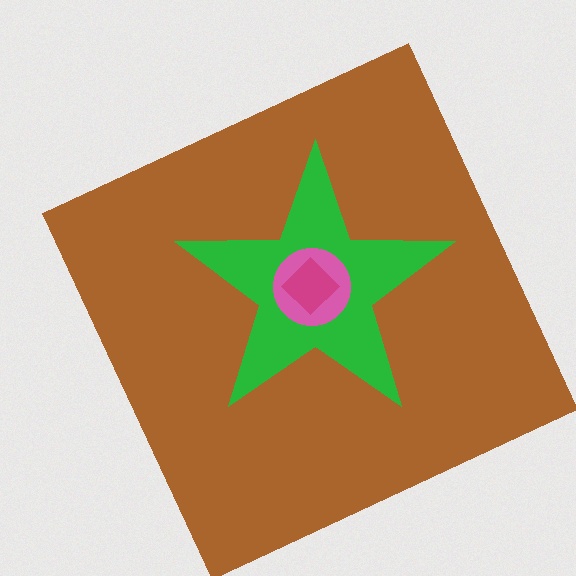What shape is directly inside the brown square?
The green star.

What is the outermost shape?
The brown square.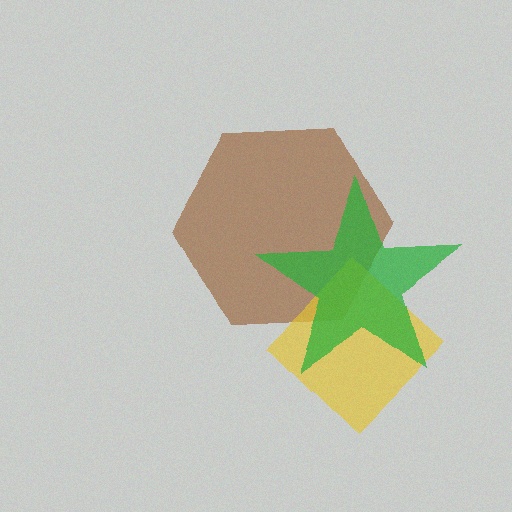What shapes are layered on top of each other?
The layered shapes are: a brown hexagon, a yellow diamond, a green star.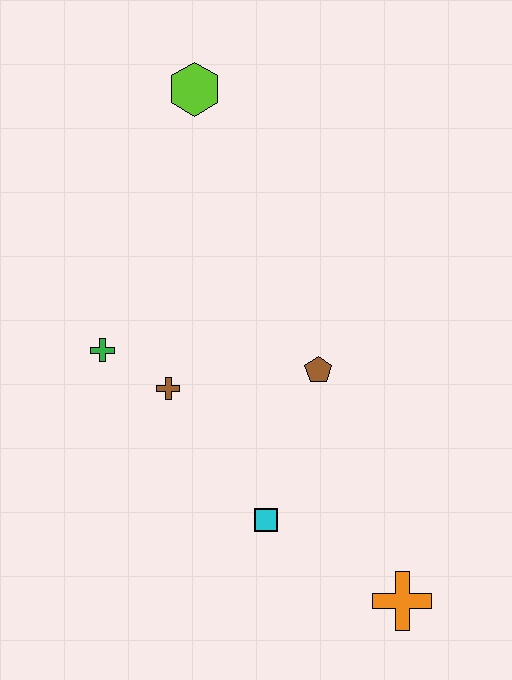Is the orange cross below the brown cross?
Yes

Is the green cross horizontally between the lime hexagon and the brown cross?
No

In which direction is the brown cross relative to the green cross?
The brown cross is to the right of the green cross.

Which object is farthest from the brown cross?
The orange cross is farthest from the brown cross.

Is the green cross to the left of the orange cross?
Yes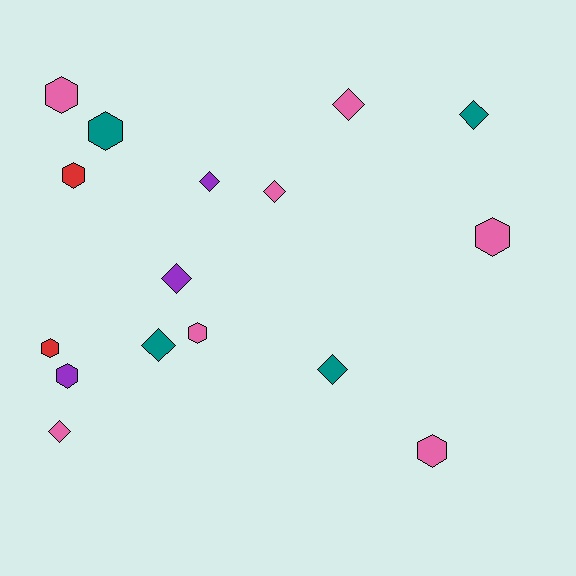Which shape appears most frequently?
Hexagon, with 8 objects.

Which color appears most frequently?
Pink, with 7 objects.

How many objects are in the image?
There are 16 objects.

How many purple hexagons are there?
There is 1 purple hexagon.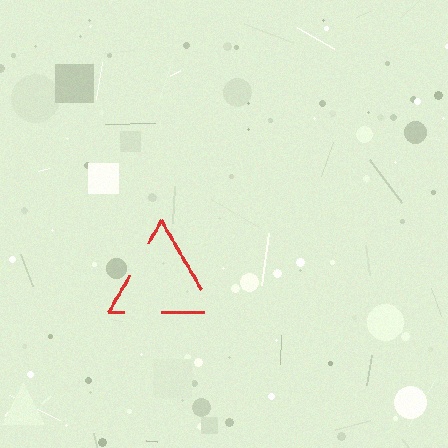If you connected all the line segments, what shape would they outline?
They would outline a triangle.